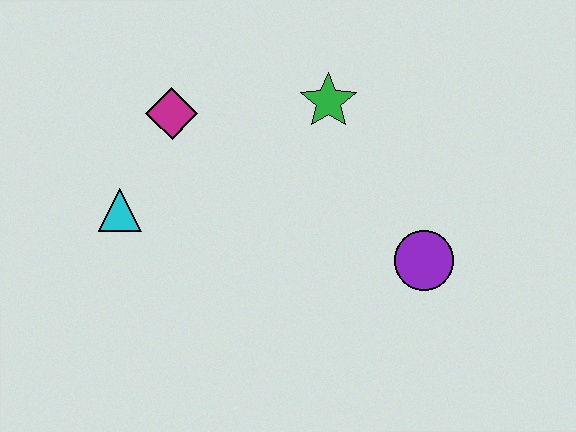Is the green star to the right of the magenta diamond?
Yes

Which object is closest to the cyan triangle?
The magenta diamond is closest to the cyan triangle.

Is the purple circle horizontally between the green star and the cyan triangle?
No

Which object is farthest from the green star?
The cyan triangle is farthest from the green star.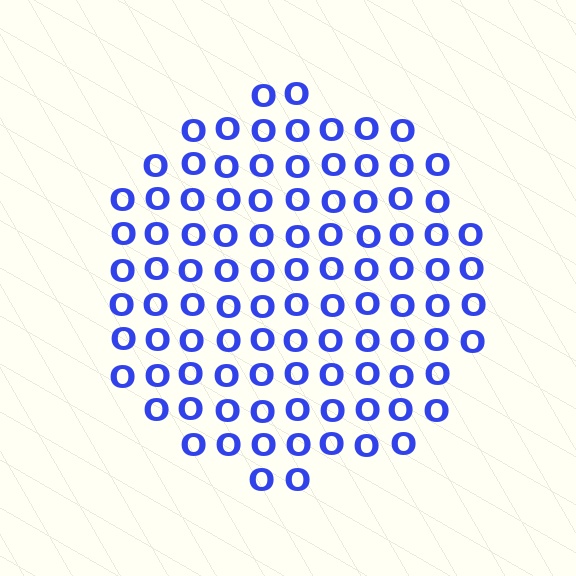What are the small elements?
The small elements are letter O's.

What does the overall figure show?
The overall figure shows a circle.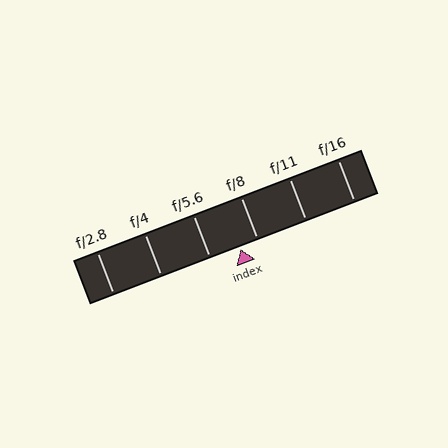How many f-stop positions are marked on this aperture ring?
There are 6 f-stop positions marked.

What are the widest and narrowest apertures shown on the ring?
The widest aperture shown is f/2.8 and the narrowest is f/16.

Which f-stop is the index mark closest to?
The index mark is closest to f/8.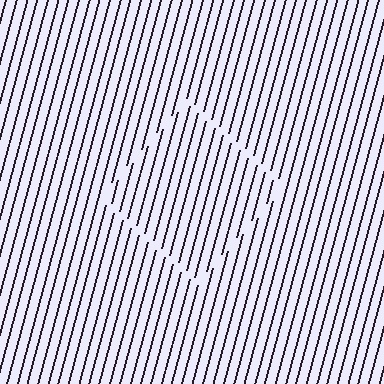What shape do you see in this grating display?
An illusory square. The interior of the shape contains the same grating, shifted by half a period — the contour is defined by the phase discontinuity where line-ends from the inner and outer gratings abut.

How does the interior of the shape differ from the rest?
The interior of the shape contains the same grating, shifted by half a period — the contour is defined by the phase discontinuity where line-ends from the inner and outer gratings abut.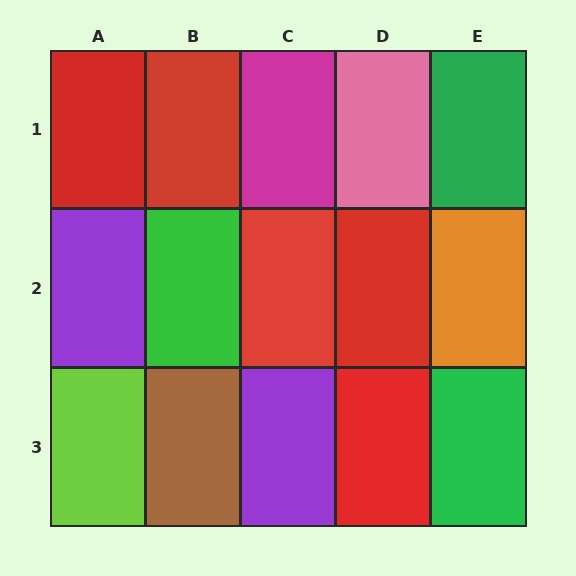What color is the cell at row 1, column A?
Red.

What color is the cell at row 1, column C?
Magenta.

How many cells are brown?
1 cell is brown.